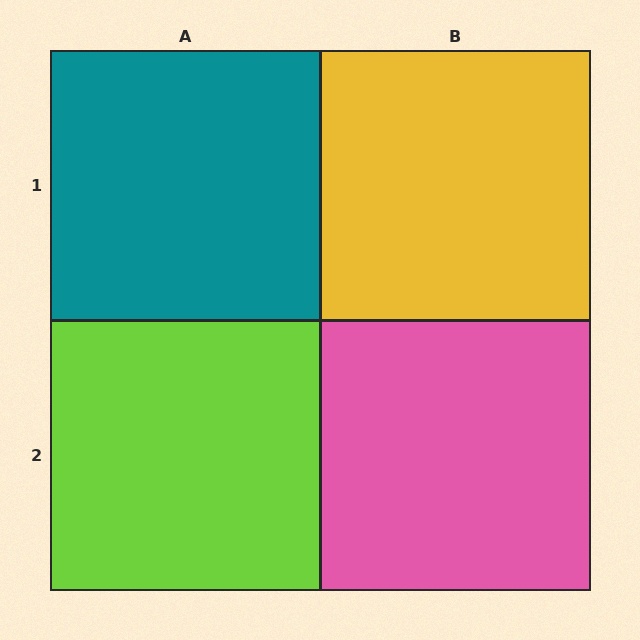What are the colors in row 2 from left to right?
Lime, pink.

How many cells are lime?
1 cell is lime.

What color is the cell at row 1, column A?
Teal.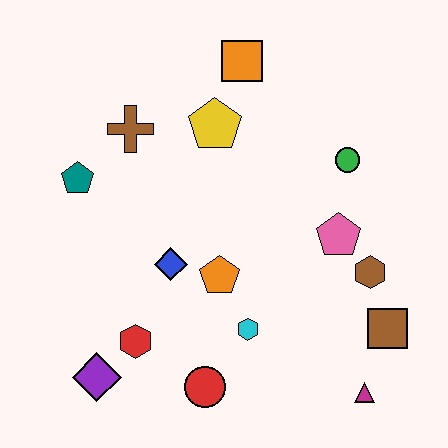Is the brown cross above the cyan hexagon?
Yes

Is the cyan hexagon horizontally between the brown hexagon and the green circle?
No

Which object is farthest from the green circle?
The purple diamond is farthest from the green circle.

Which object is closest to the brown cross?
The teal pentagon is closest to the brown cross.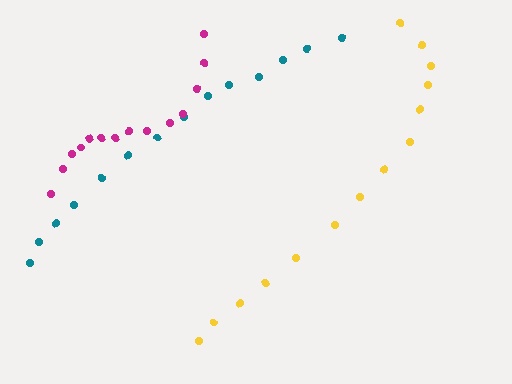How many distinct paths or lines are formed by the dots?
There are 3 distinct paths.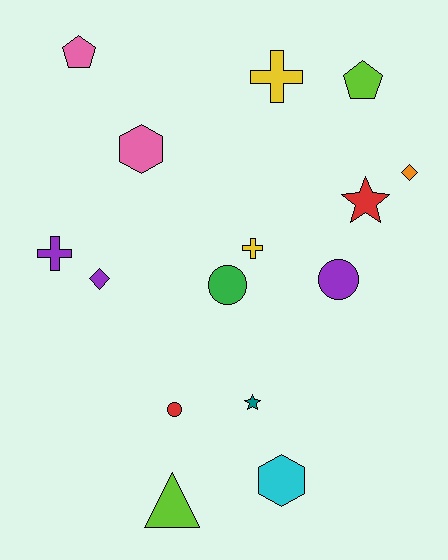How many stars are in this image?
There are 2 stars.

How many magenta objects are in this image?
There are no magenta objects.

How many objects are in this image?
There are 15 objects.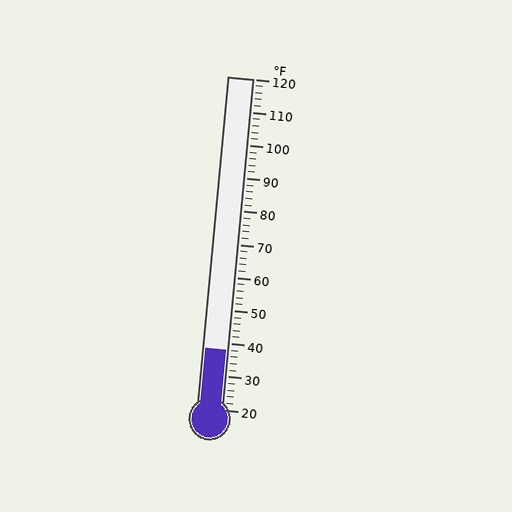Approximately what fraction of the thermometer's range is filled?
The thermometer is filled to approximately 20% of its range.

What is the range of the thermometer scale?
The thermometer scale ranges from 20°F to 120°F.